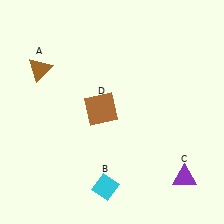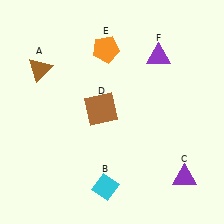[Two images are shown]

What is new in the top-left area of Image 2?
An orange pentagon (E) was added in the top-left area of Image 2.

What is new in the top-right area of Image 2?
A purple triangle (F) was added in the top-right area of Image 2.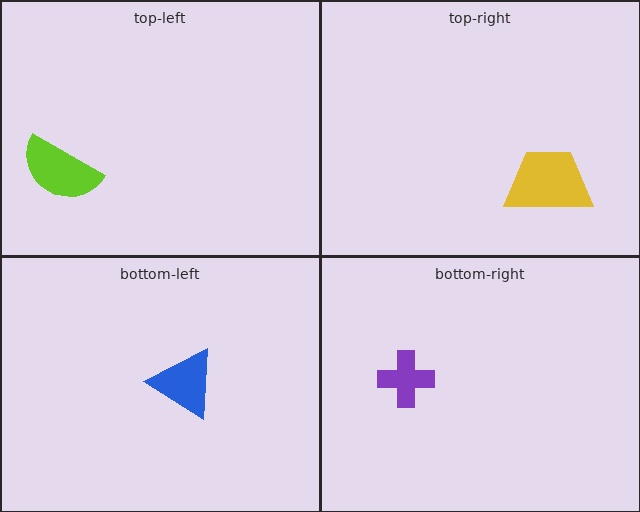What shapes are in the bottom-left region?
The blue triangle.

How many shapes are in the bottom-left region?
1.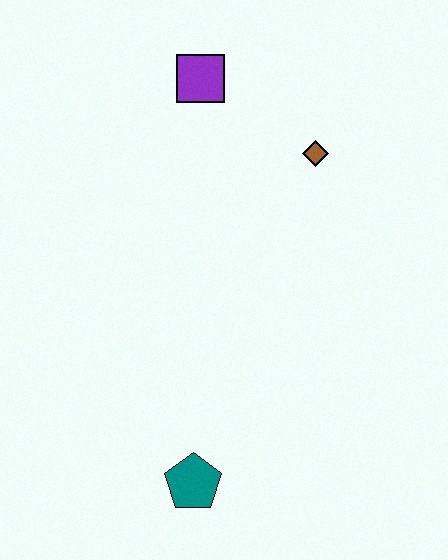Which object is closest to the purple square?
The brown diamond is closest to the purple square.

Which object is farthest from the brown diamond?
The teal pentagon is farthest from the brown diamond.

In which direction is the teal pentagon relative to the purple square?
The teal pentagon is below the purple square.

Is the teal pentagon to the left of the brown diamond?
Yes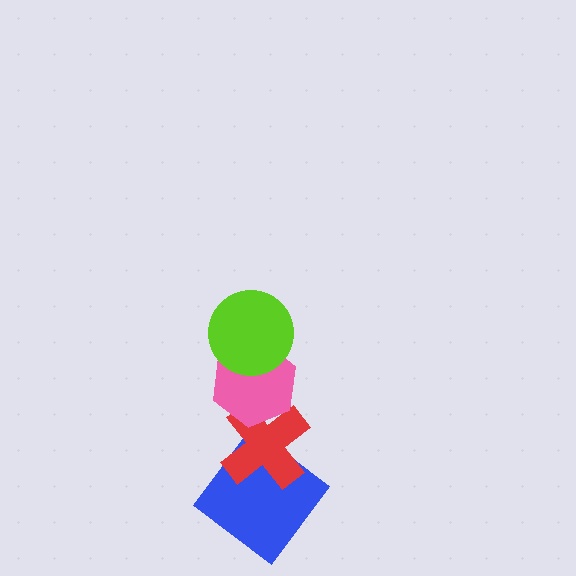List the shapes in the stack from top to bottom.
From top to bottom: the lime circle, the pink hexagon, the red cross, the blue diamond.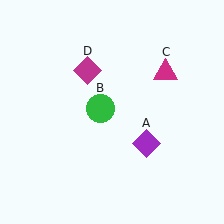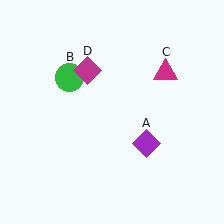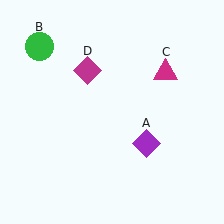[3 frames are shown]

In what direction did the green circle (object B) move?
The green circle (object B) moved up and to the left.